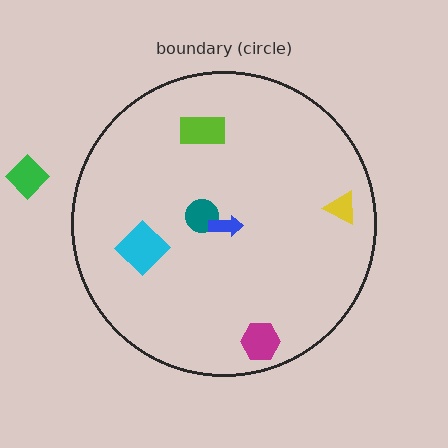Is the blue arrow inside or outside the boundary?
Inside.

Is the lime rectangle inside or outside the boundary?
Inside.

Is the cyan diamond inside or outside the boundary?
Inside.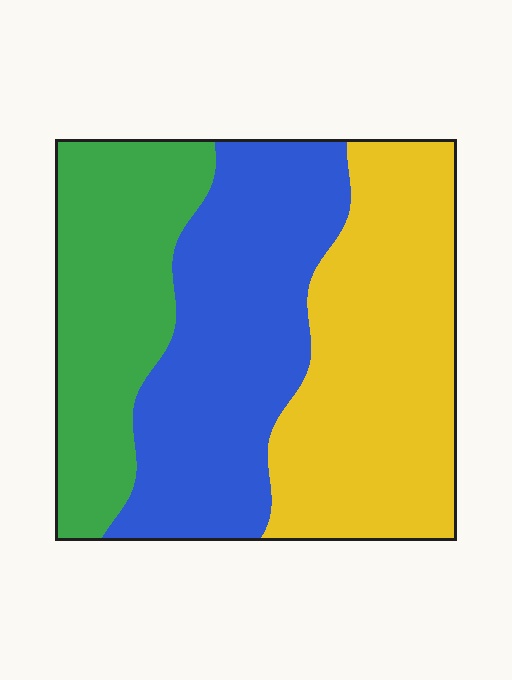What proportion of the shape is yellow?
Yellow takes up about three eighths (3/8) of the shape.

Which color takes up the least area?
Green, at roughly 25%.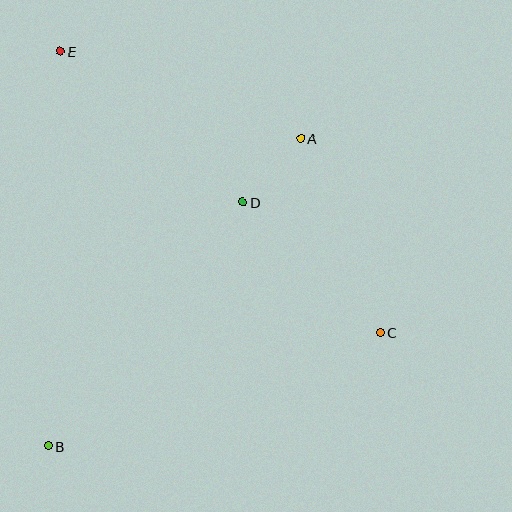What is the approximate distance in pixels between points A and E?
The distance between A and E is approximately 255 pixels.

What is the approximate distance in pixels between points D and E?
The distance between D and E is approximately 237 pixels.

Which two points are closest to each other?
Points A and D are closest to each other.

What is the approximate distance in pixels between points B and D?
The distance between B and D is approximately 312 pixels.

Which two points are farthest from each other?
Points C and E are farthest from each other.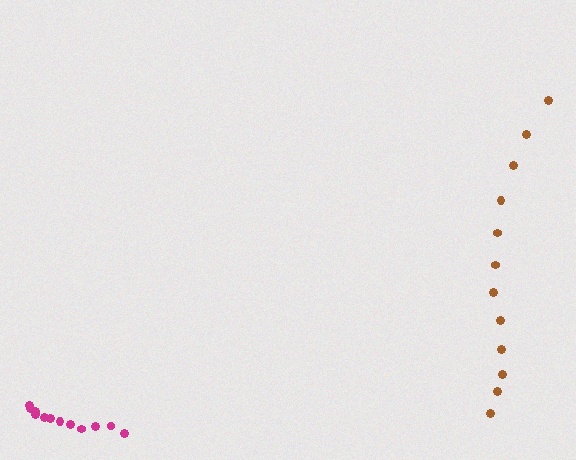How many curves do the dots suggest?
There are 2 distinct paths.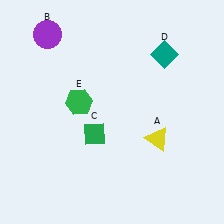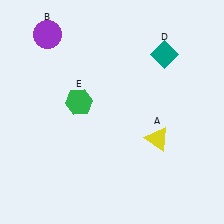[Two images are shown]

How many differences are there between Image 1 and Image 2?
There is 1 difference between the two images.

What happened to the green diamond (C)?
The green diamond (C) was removed in Image 2. It was in the bottom-left area of Image 1.